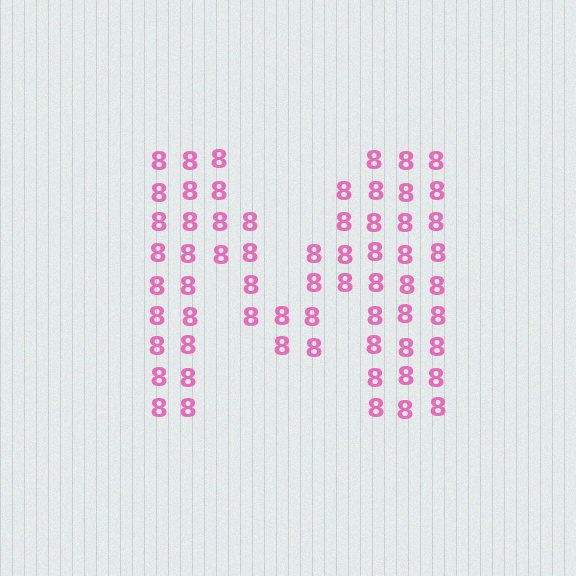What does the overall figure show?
The overall figure shows the letter M.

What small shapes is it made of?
It is made of small digit 8's.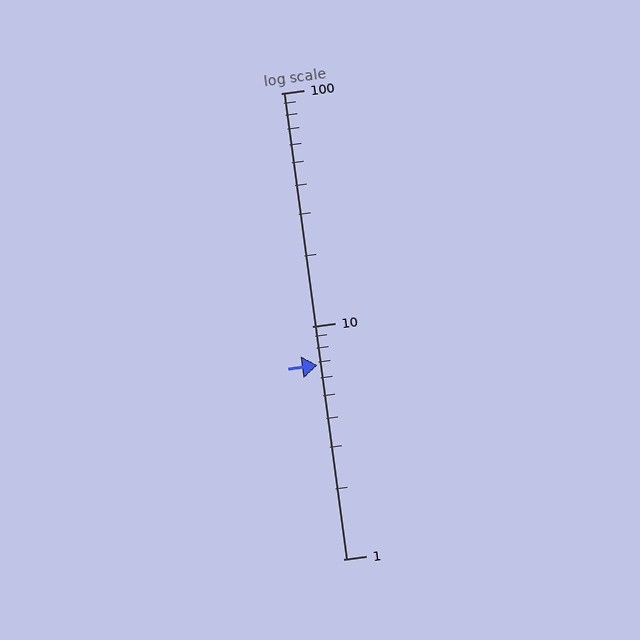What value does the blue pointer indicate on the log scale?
The pointer indicates approximately 6.8.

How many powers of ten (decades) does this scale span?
The scale spans 2 decades, from 1 to 100.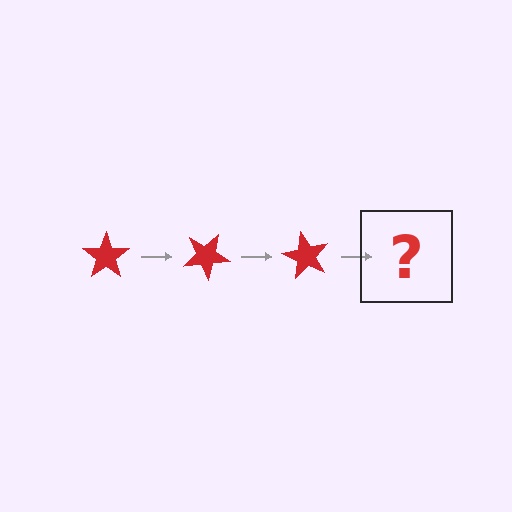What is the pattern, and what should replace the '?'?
The pattern is that the star rotates 30 degrees each step. The '?' should be a red star rotated 90 degrees.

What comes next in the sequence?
The next element should be a red star rotated 90 degrees.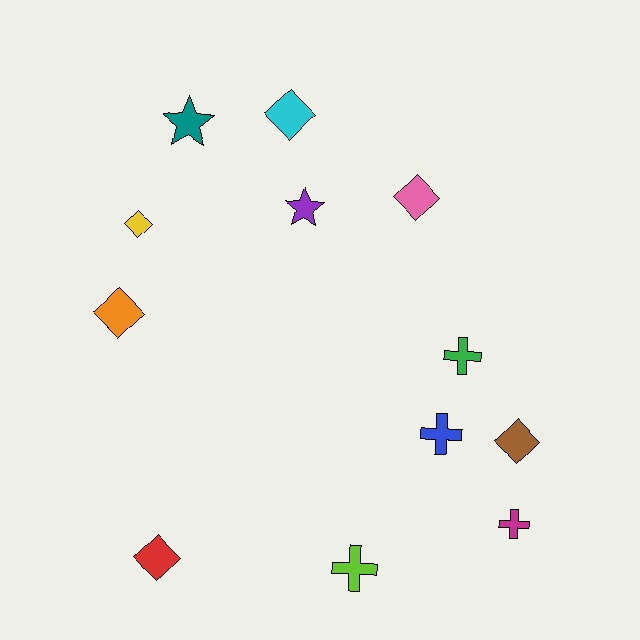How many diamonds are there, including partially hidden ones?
There are 6 diamonds.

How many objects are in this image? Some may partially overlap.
There are 12 objects.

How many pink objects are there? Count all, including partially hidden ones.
There is 1 pink object.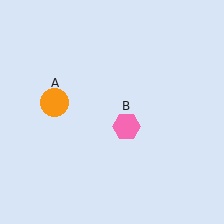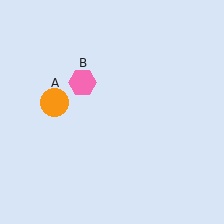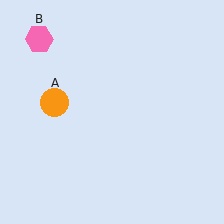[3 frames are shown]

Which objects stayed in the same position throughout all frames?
Orange circle (object A) remained stationary.